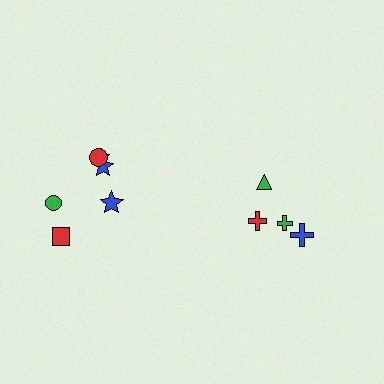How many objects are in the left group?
There are 6 objects.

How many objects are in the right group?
There are 4 objects.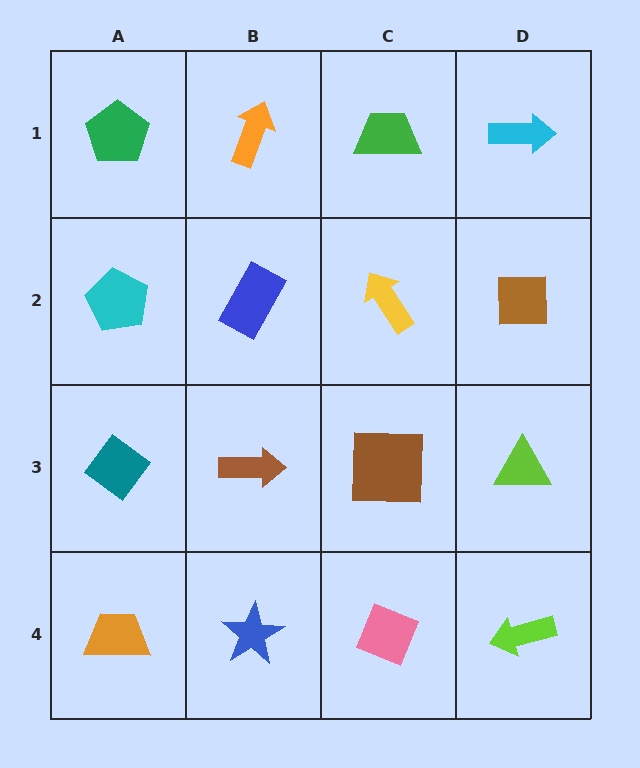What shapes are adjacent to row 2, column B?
An orange arrow (row 1, column B), a brown arrow (row 3, column B), a cyan pentagon (row 2, column A), a yellow arrow (row 2, column C).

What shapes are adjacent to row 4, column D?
A lime triangle (row 3, column D), a pink diamond (row 4, column C).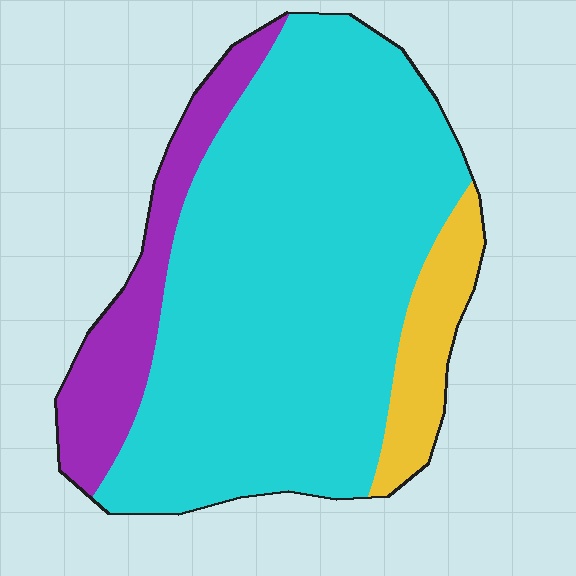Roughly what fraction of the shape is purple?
Purple takes up less than a quarter of the shape.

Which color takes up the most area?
Cyan, at roughly 75%.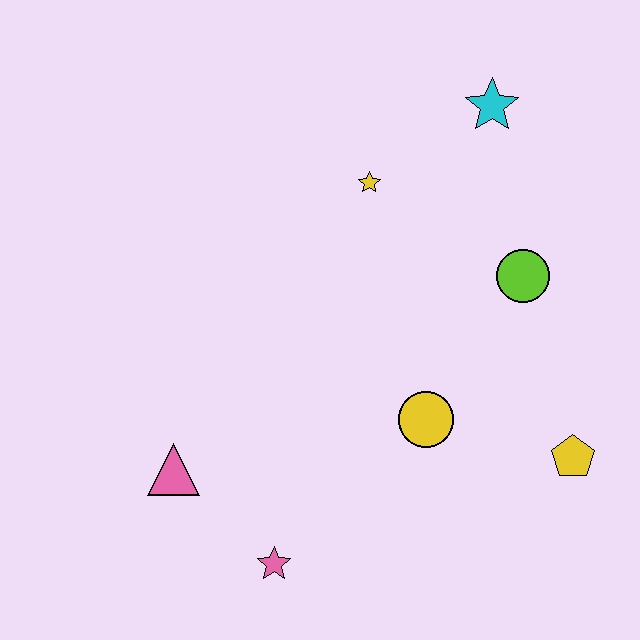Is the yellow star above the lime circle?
Yes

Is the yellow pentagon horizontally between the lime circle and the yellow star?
No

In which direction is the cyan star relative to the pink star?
The cyan star is above the pink star.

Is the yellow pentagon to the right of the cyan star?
Yes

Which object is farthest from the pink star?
The cyan star is farthest from the pink star.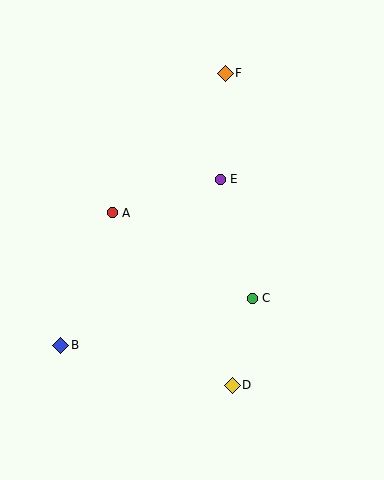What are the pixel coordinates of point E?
Point E is at (220, 179).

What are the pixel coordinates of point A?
Point A is at (112, 213).